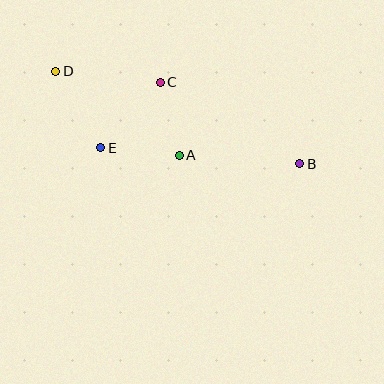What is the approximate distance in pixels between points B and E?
The distance between B and E is approximately 200 pixels.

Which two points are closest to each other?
Points A and C are closest to each other.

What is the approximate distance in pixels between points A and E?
The distance between A and E is approximately 79 pixels.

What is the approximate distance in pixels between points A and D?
The distance between A and D is approximately 150 pixels.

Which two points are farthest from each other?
Points B and D are farthest from each other.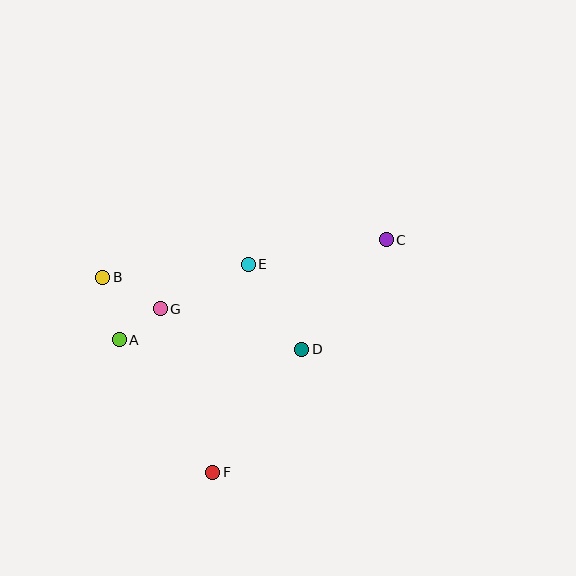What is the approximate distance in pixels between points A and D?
The distance between A and D is approximately 183 pixels.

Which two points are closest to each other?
Points A and G are closest to each other.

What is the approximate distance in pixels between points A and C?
The distance between A and C is approximately 285 pixels.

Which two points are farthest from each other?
Points C and F are farthest from each other.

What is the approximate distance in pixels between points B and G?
The distance between B and G is approximately 66 pixels.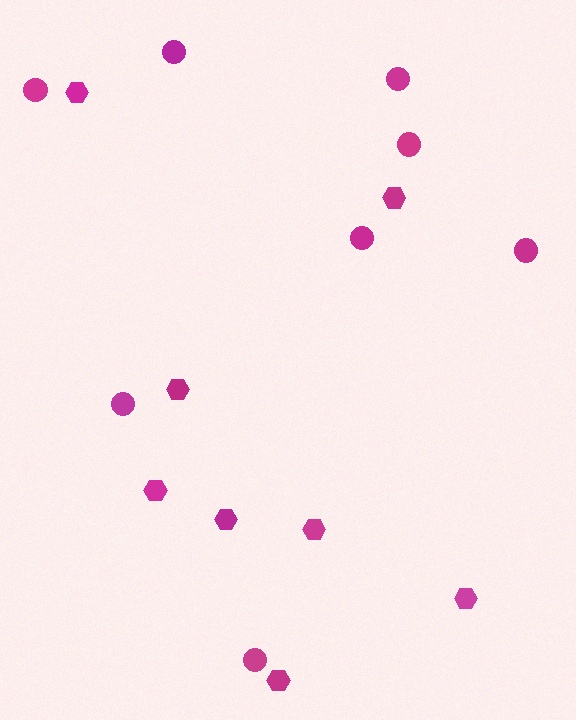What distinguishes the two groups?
There are 2 groups: one group of hexagons (8) and one group of circles (8).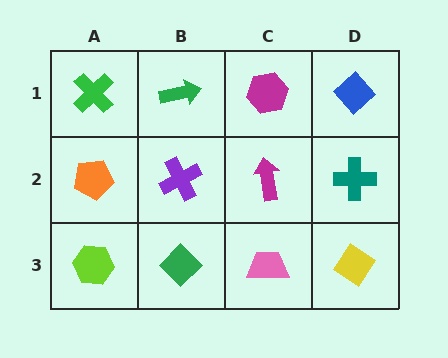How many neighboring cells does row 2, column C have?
4.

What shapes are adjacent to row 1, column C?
A magenta arrow (row 2, column C), a green arrow (row 1, column B), a blue diamond (row 1, column D).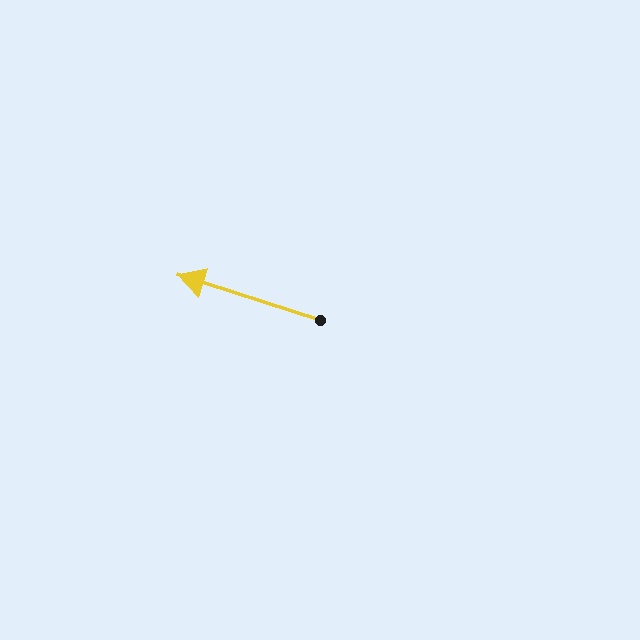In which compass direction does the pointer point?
West.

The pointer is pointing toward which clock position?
Roughly 10 o'clock.